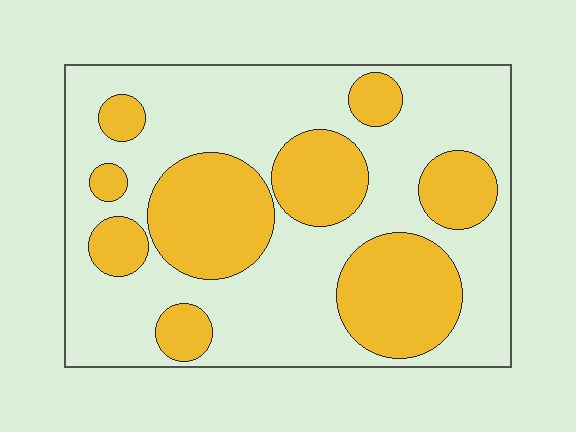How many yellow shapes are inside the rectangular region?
9.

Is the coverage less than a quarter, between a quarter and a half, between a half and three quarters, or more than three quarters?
Between a quarter and a half.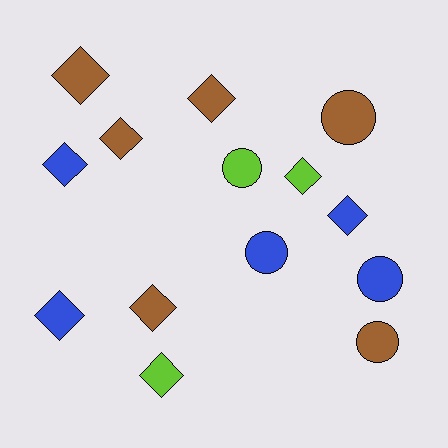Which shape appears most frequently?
Diamond, with 9 objects.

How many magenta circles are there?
There are no magenta circles.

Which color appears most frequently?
Brown, with 6 objects.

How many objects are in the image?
There are 14 objects.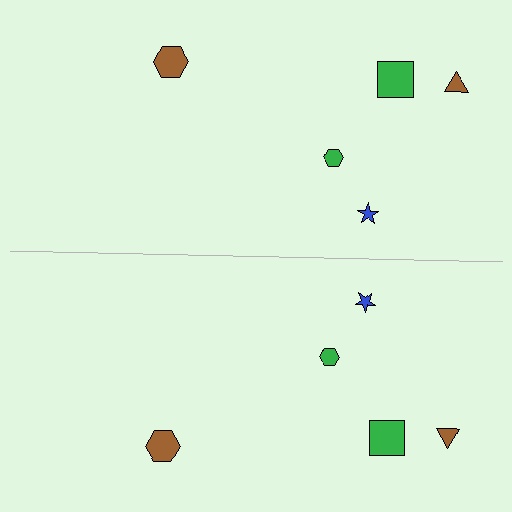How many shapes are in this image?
There are 10 shapes in this image.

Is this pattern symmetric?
Yes, this pattern has bilateral (reflection) symmetry.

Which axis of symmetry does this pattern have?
The pattern has a horizontal axis of symmetry running through the center of the image.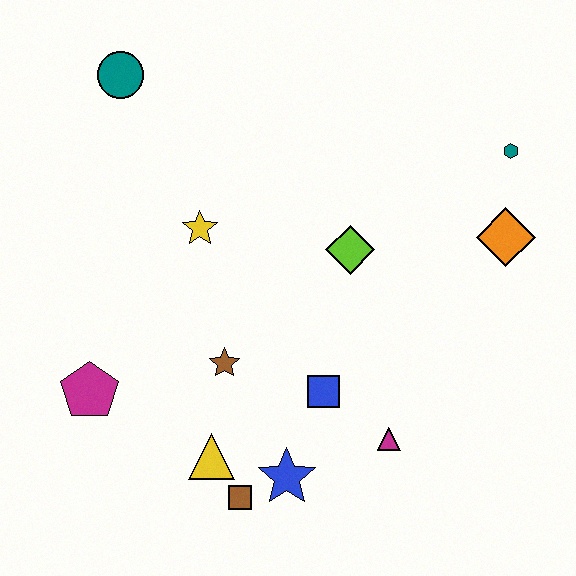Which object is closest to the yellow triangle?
The brown square is closest to the yellow triangle.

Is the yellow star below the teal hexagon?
Yes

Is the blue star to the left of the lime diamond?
Yes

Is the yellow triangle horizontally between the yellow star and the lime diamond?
Yes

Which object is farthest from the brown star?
The teal hexagon is farthest from the brown star.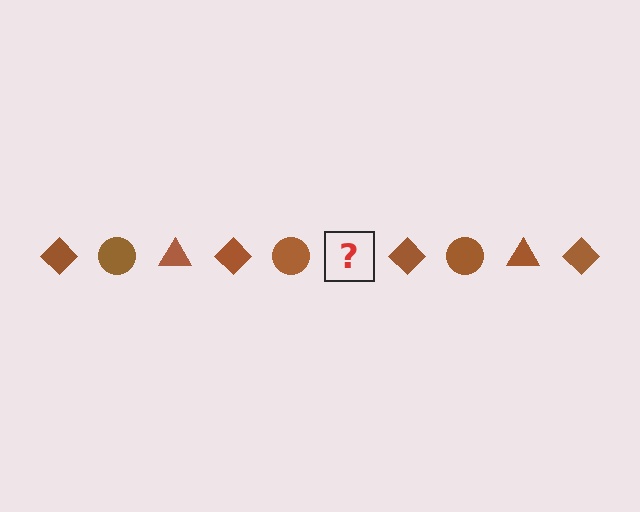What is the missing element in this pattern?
The missing element is a brown triangle.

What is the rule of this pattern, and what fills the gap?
The rule is that the pattern cycles through diamond, circle, triangle shapes in brown. The gap should be filled with a brown triangle.